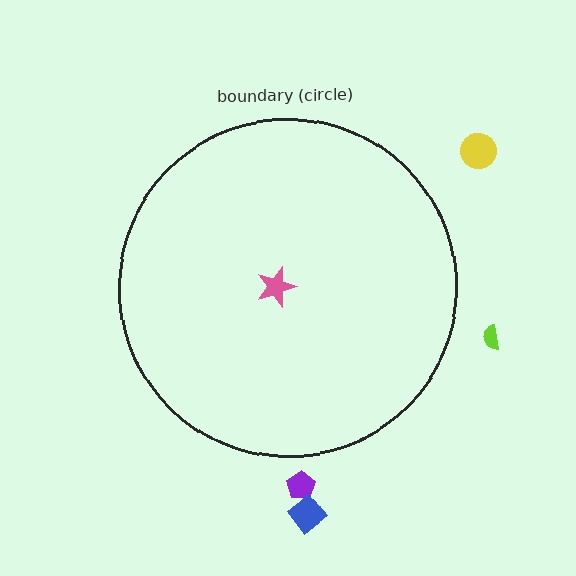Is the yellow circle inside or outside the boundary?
Outside.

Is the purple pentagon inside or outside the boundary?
Outside.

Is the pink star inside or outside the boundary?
Inside.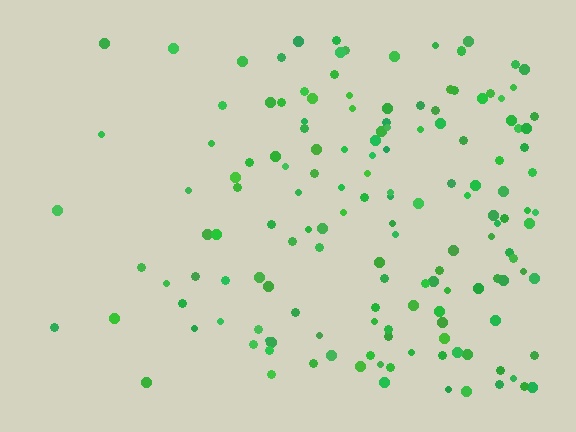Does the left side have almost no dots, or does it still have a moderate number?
Still a moderate number, just noticeably fewer than the right.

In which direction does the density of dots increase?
From left to right, with the right side densest.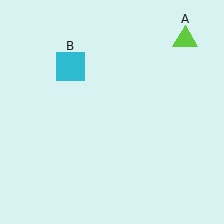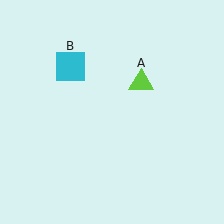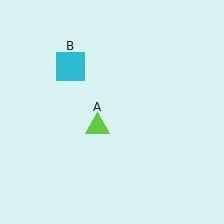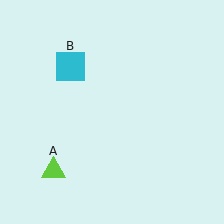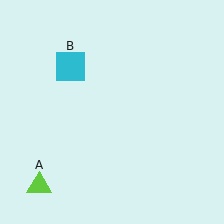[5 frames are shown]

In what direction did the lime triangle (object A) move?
The lime triangle (object A) moved down and to the left.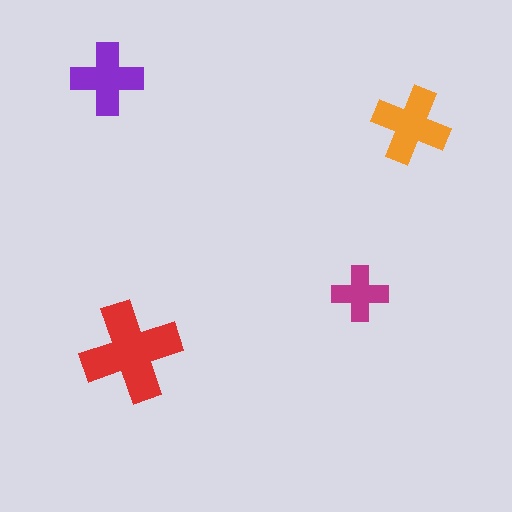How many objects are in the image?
There are 4 objects in the image.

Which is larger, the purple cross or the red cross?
The red one.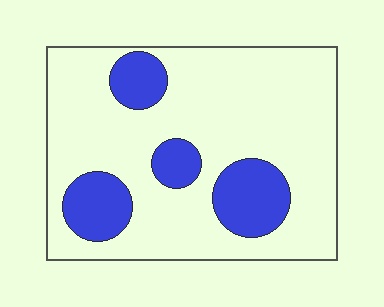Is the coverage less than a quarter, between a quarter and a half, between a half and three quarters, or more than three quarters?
Less than a quarter.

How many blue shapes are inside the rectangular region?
4.